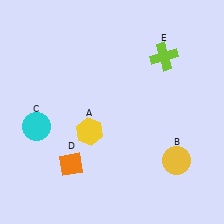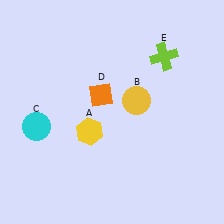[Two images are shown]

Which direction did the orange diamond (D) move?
The orange diamond (D) moved up.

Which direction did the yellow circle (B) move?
The yellow circle (B) moved up.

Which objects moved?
The objects that moved are: the yellow circle (B), the orange diamond (D).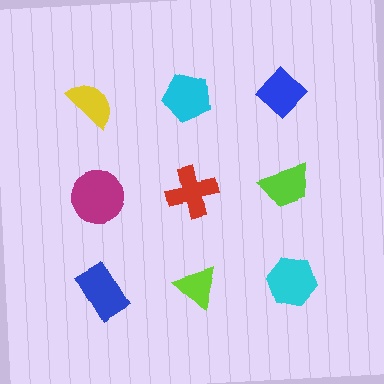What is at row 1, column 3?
A blue diamond.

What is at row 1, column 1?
A yellow semicircle.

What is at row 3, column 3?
A cyan hexagon.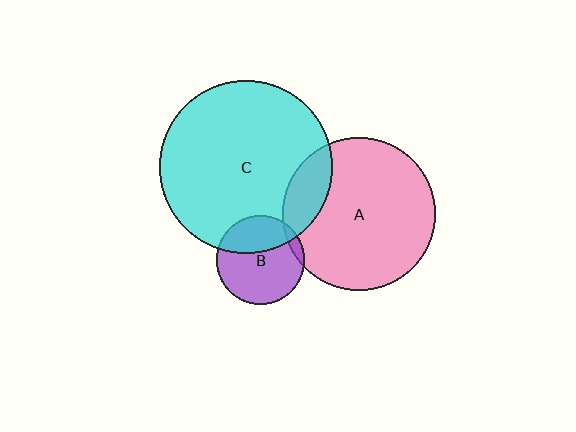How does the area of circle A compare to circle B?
Approximately 3.0 times.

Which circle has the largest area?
Circle C (cyan).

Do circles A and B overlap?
Yes.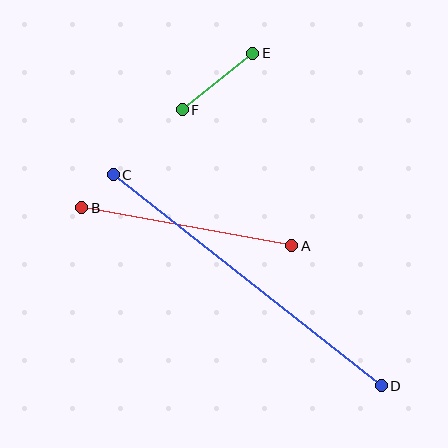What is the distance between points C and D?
The distance is approximately 341 pixels.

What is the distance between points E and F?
The distance is approximately 91 pixels.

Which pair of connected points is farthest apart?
Points C and D are farthest apart.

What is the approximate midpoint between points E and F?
The midpoint is at approximately (218, 81) pixels.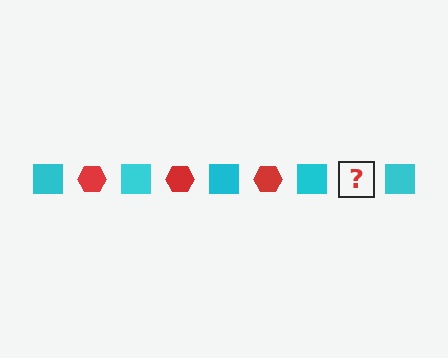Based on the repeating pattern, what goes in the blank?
The blank should be a red hexagon.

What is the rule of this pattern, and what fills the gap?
The rule is that the pattern alternates between cyan square and red hexagon. The gap should be filled with a red hexagon.